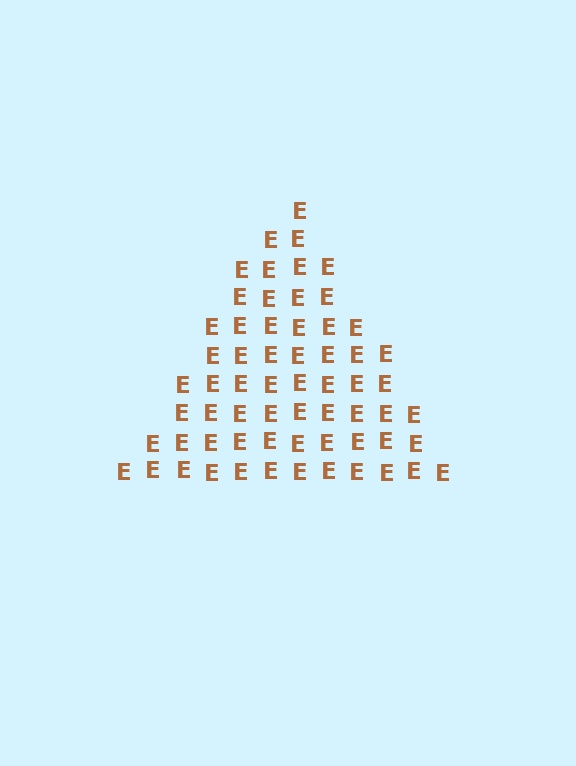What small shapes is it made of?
It is made of small letter E's.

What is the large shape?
The large shape is a triangle.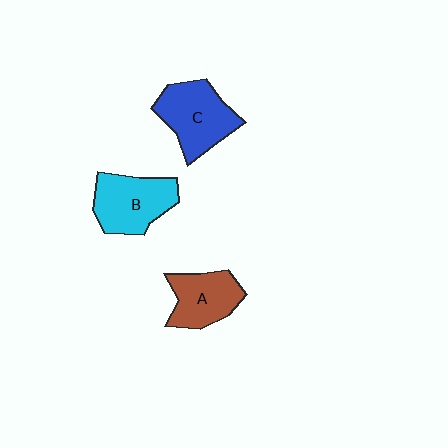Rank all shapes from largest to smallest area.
From largest to smallest: C (blue), B (cyan), A (brown).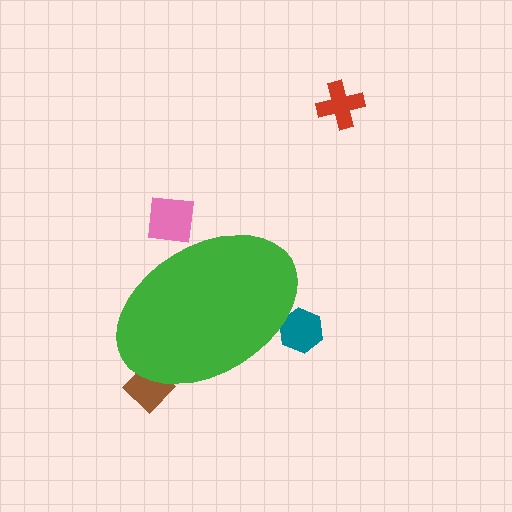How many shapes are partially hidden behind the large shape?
3 shapes are partially hidden.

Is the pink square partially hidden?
Yes, the pink square is partially hidden behind the green ellipse.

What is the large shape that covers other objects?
A green ellipse.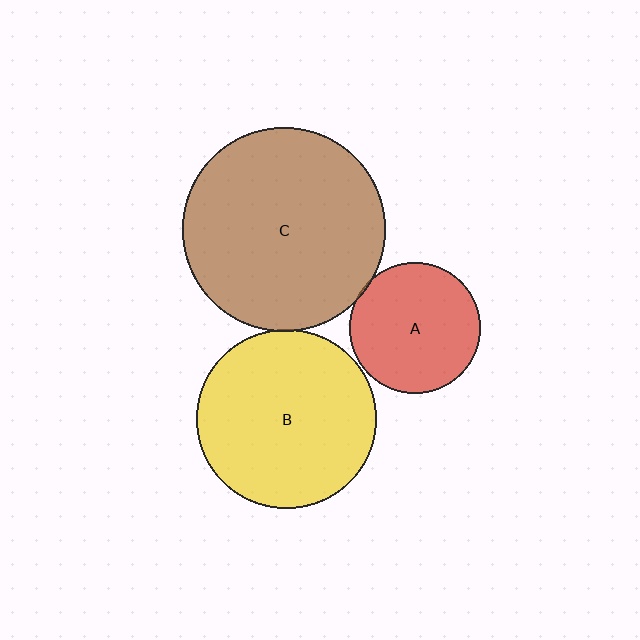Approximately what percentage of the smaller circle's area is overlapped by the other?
Approximately 5%.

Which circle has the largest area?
Circle C (brown).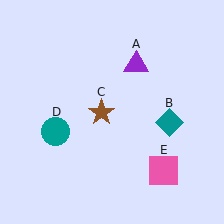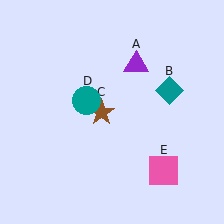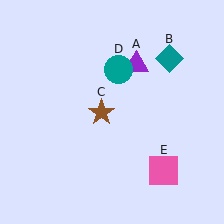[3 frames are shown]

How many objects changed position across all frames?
2 objects changed position: teal diamond (object B), teal circle (object D).